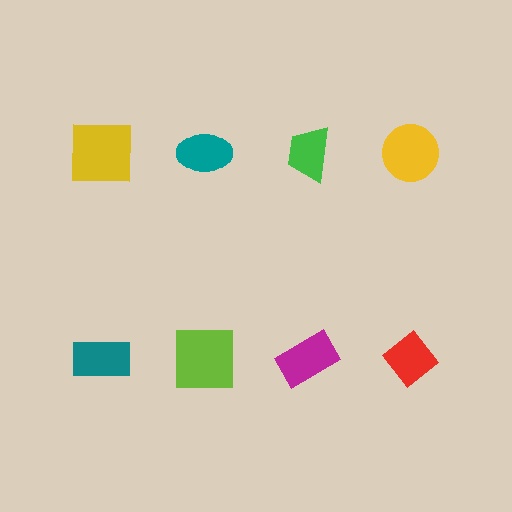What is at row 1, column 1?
A yellow square.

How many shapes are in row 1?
4 shapes.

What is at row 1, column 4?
A yellow circle.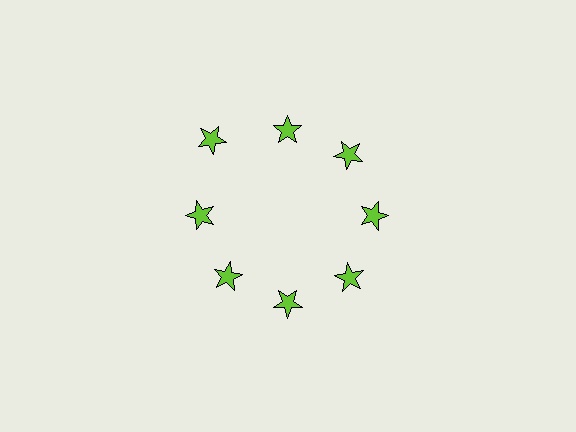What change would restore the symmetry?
The symmetry would be restored by moving it inward, back onto the ring so that all 8 stars sit at equal angles and equal distance from the center.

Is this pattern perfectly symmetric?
No. The 8 lime stars are arranged in a ring, but one element near the 10 o'clock position is pushed outward from the center, breaking the 8-fold rotational symmetry.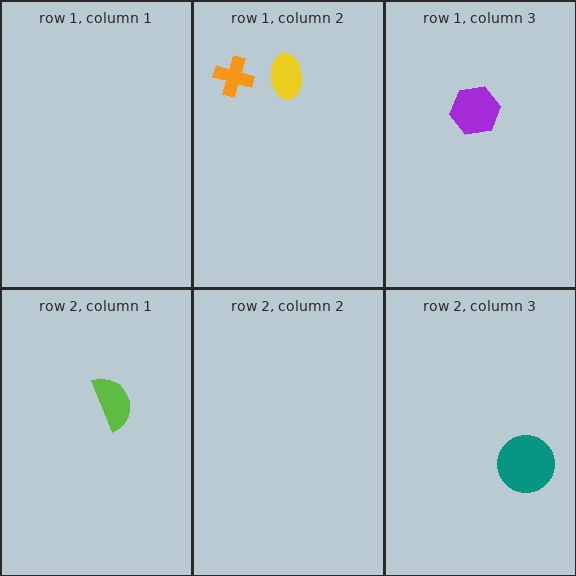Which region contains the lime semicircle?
The row 2, column 1 region.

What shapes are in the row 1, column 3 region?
The purple hexagon.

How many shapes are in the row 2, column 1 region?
1.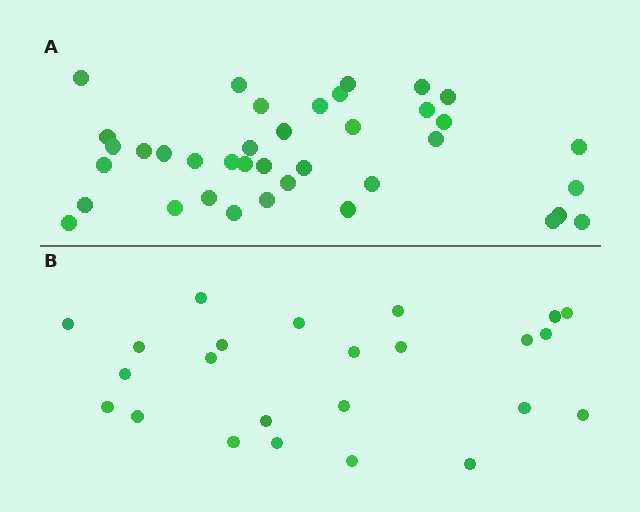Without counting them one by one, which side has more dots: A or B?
Region A (the top region) has more dots.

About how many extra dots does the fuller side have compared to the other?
Region A has approximately 15 more dots than region B.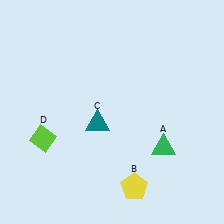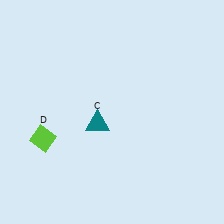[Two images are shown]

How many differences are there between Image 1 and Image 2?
There are 2 differences between the two images.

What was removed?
The yellow pentagon (B), the green triangle (A) were removed in Image 2.